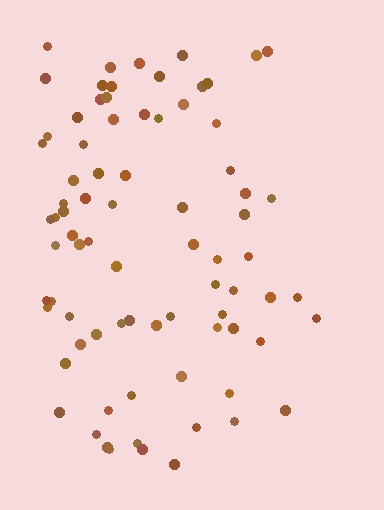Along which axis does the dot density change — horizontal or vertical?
Horizontal.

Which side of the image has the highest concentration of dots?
The left.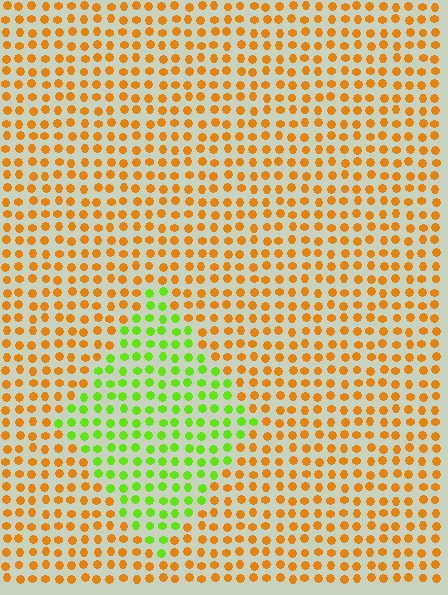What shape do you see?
I see a diamond.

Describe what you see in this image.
The image is filled with small orange elements in a uniform arrangement. A diamond-shaped region is visible where the elements are tinted to a slightly different hue, forming a subtle color boundary.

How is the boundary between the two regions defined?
The boundary is defined purely by a slight shift in hue (about 66 degrees). Spacing, size, and orientation are identical on both sides.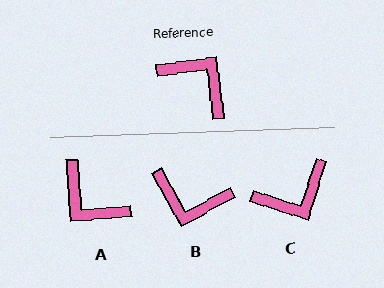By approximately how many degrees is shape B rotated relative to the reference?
Approximately 158 degrees clockwise.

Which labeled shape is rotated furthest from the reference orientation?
A, about 177 degrees away.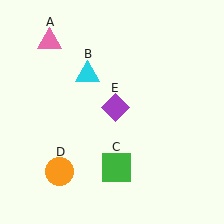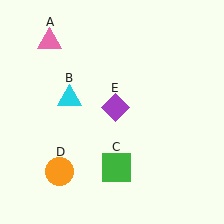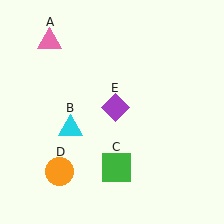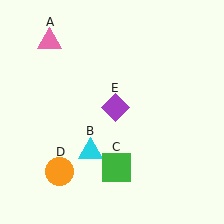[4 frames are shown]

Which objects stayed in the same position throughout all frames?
Pink triangle (object A) and green square (object C) and orange circle (object D) and purple diamond (object E) remained stationary.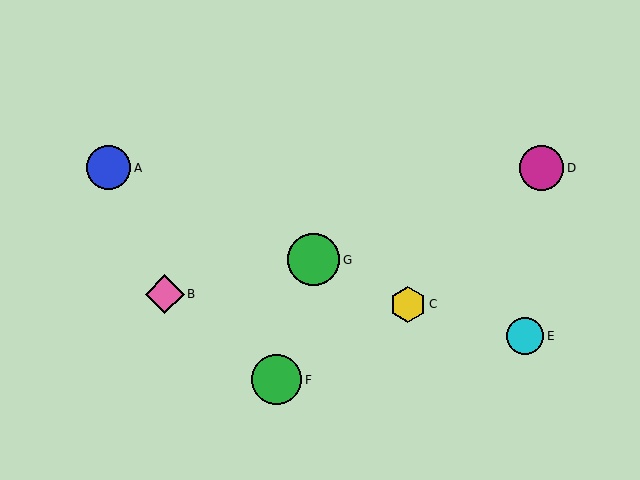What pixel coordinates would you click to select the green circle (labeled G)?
Click at (314, 260) to select the green circle G.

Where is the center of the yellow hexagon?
The center of the yellow hexagon is at (408, 304).